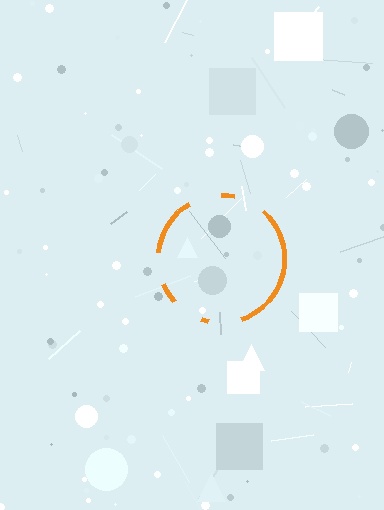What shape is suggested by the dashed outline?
The dashed outline suggests a circle.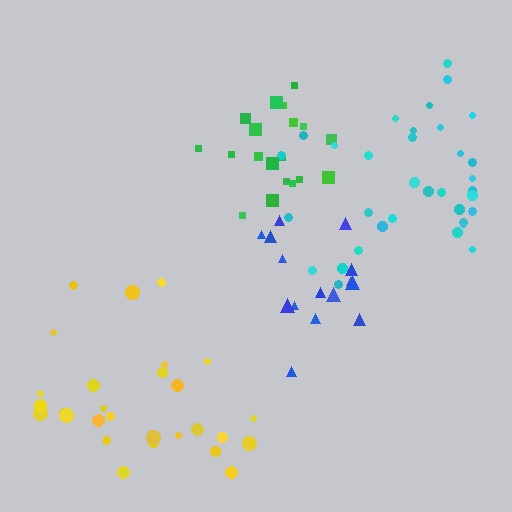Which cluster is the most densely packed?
Green.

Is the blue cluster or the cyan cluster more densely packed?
Blue.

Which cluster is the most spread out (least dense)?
Cyan.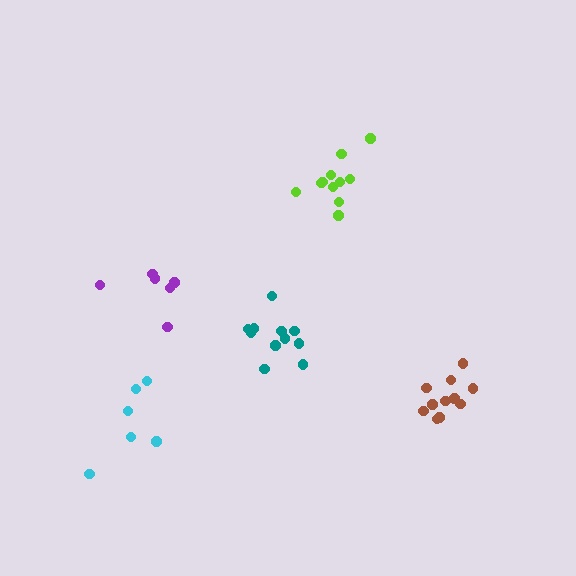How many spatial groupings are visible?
There are 5 spatial groupings.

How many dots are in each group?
Group 1: 11 dots, Group 2: 11 dots, Group 3: 11 dots, Group 4: 7 dots, Group 5: 6 dots (46 total).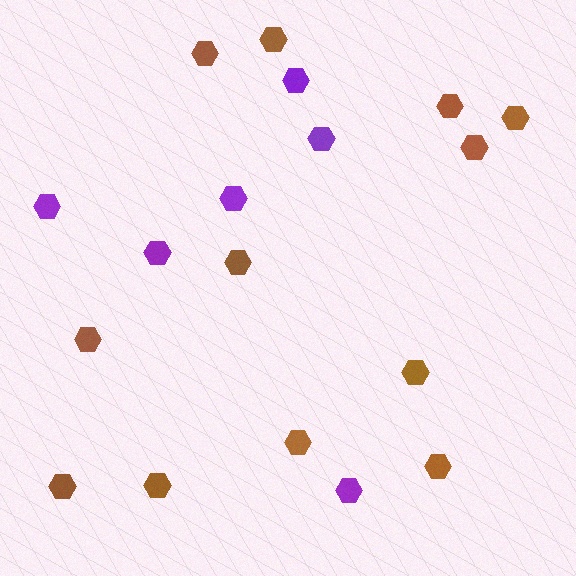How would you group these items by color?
There are 2 groups: one group of brown hexagons (12) and one group of purple hexagons (6).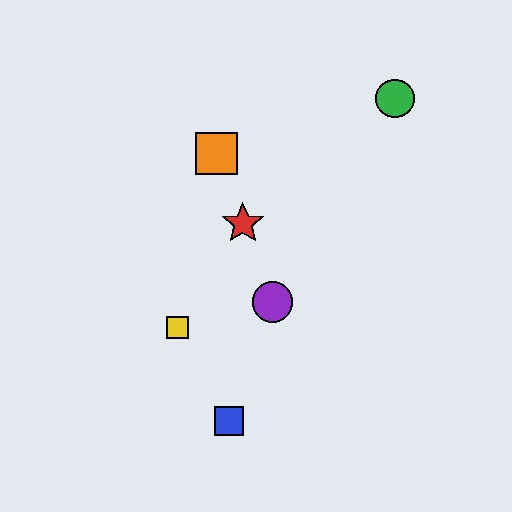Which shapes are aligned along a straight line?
The red star, the purple circle, the orange square are aligned along a straight line.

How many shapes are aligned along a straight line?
3 shapes (the red star, the purple circle, the orange square) are aligned along a straight line.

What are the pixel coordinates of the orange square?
The orange square is at (216, 153).